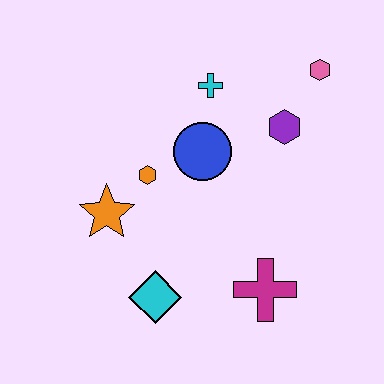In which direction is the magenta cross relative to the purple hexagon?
The magenta cross is below the purple hexagon.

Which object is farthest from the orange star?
The pink hexagon is farthest from the orange star.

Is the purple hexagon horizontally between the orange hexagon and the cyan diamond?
No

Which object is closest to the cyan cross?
The blue circle is closest to the cyan cross.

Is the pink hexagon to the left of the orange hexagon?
No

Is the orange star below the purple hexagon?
Yes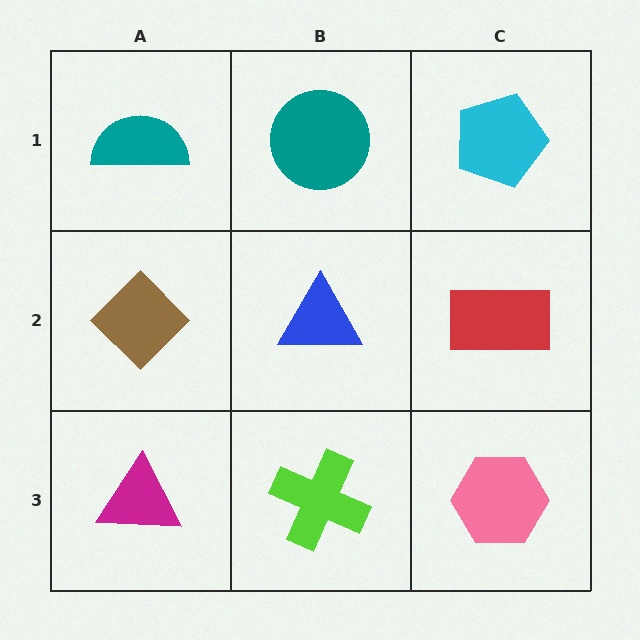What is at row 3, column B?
A lime cross.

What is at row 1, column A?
A teal semicircle.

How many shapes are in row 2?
3 shapes.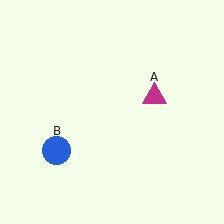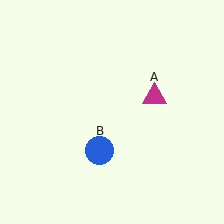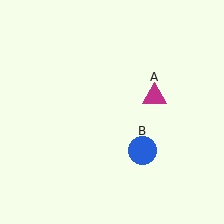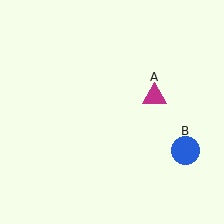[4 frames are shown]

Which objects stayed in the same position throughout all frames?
Magenta triangle (object A) remained stationary.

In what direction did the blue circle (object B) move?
The blue circle (object B) moved right.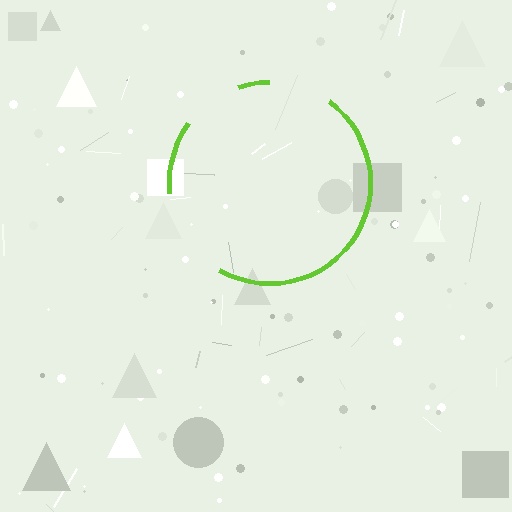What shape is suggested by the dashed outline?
The dashed outline suggests a circle.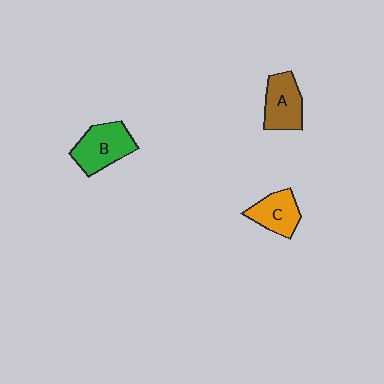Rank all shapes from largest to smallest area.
From largest to smallest: B (green), A (brown), C (orange).